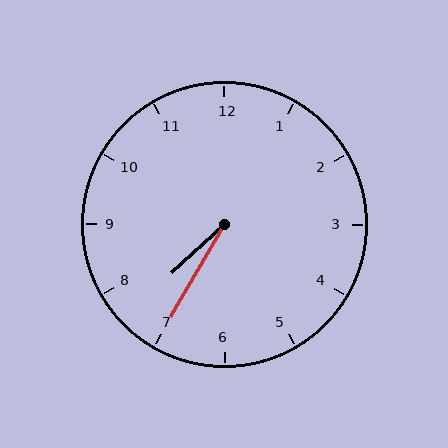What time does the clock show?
7:35.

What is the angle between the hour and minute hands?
Approximately 18 degrees.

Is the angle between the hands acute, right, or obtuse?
It is acute.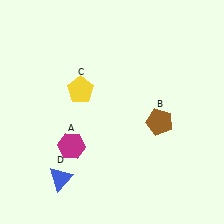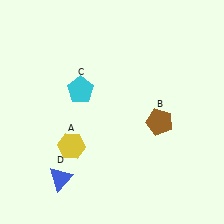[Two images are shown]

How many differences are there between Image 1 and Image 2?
There are 2 differences between the two images.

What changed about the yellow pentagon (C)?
In Image 1, C is yellow. In Image 2, it changed to cyan.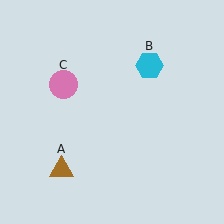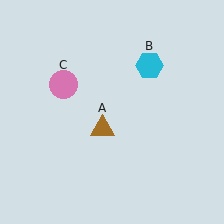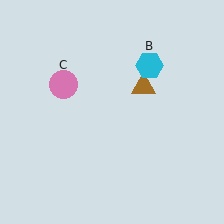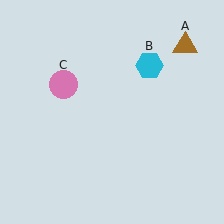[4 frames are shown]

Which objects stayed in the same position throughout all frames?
Cyan hexagon (object B) and pink circle (object C) remained stationary.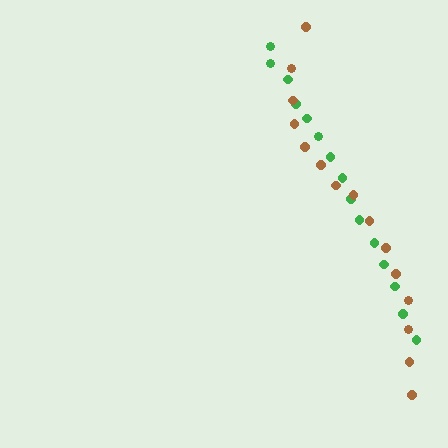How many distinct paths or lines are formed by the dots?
There are 2 distinct paths.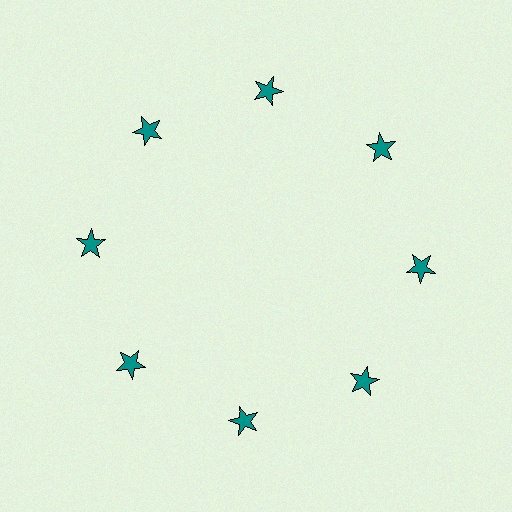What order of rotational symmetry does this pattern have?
This pattern has 8-fold rotational symmetry.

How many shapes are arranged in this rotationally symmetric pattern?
There are 8 shapes, arranged in 8 groups of 1.